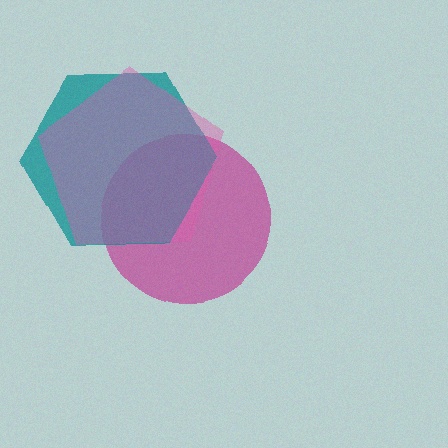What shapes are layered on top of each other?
The layered shapes are: a magenta circle, a teal hexagon, a pink pentagon.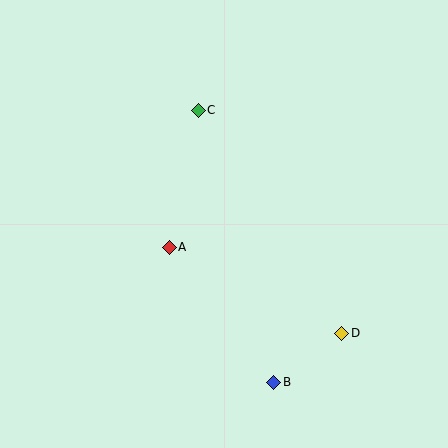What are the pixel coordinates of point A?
Point A is at (169, 247).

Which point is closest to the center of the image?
Point A at (169, 247) is closest to the center.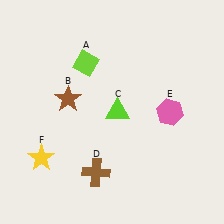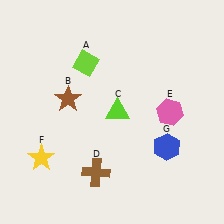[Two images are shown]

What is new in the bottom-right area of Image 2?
A blue hexagon (G) was added in the bottom-right area of Image 2.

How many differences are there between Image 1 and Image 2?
There is 1 difference between the two images.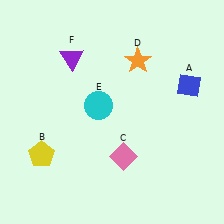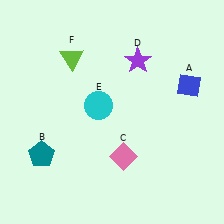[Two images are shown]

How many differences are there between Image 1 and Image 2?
There are 3 differences between the two images.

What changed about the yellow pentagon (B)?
In Image 1, B is yellow. In Image 2, it changed to teal.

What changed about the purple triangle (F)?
In Image 1, F is purple. In Image 2, it changed to lime.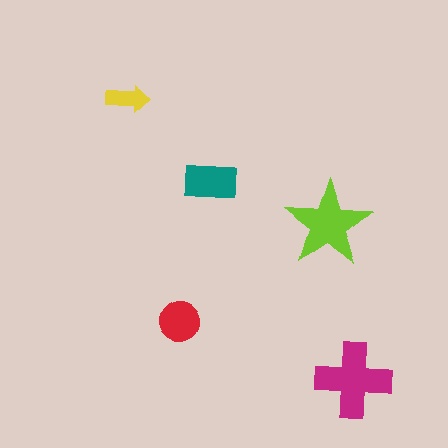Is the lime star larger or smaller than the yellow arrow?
Larger.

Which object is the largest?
The magenta cross.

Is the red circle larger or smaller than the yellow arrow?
Larger.